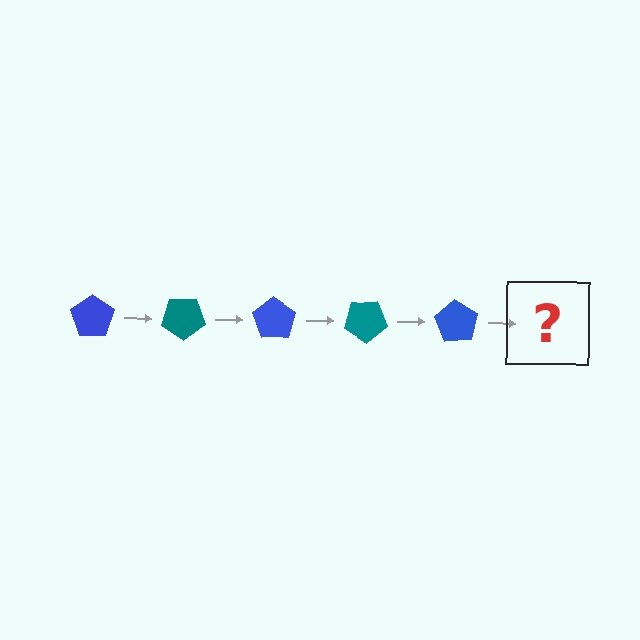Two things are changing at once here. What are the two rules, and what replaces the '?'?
The two rules are that it rotates 35 degrees each step and the color cycles through blue and teal. The '?' should be a teal pentagon, rotated 175 degrees from the start.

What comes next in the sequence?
The next element should be a teal pentagon, rotated 175 degrees from the start.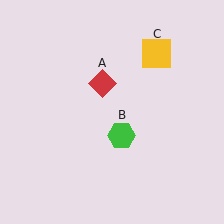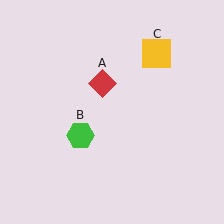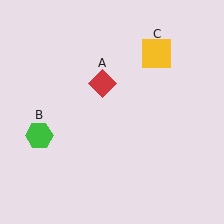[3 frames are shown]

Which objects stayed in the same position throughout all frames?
Red diamond (object A) and yellow square (object C) remained stationary.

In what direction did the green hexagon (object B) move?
The green hexagon (object B) moved left.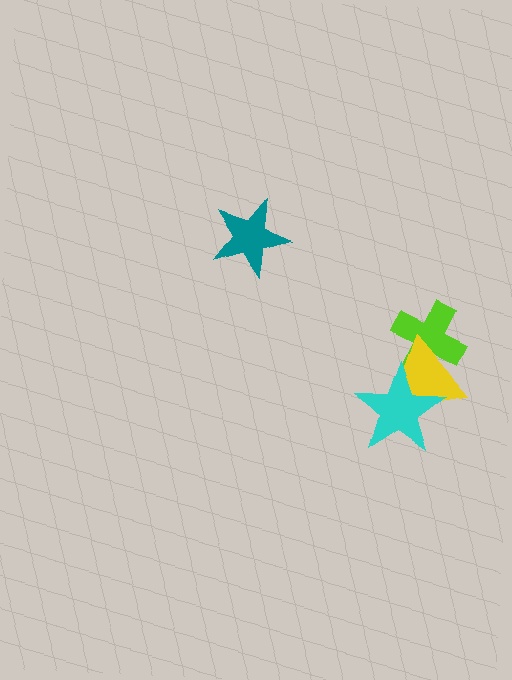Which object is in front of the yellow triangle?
The cyan star is in front of the yellow triangle.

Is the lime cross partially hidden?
Yes, it is partially covered by another shape.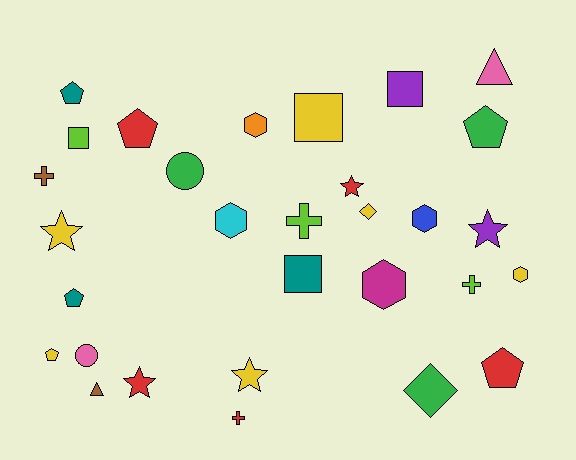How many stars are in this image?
There are 5 stars.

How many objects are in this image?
There are 30 objects.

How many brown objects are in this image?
There are 2 brown objects.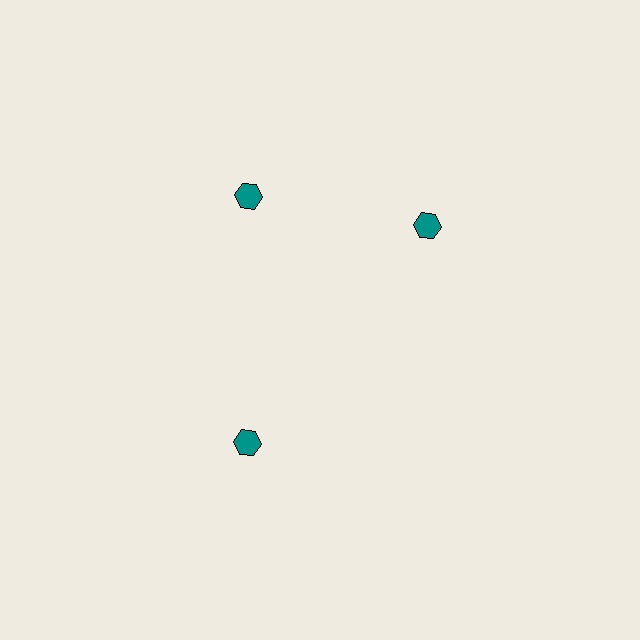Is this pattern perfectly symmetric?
No. The 3 teal hexagons are arranged in a ring, but one element near the 3 o'clock position is rotated out of alignment along the ring, breaking the 3-fold rotational symmetry.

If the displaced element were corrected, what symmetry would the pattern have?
It would have 3-fold rotational symmetry — the pattern would map onto itself every 120 degrees.